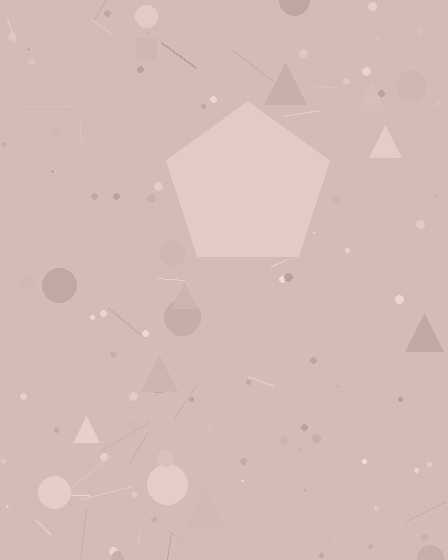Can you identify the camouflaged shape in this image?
The camouflaged shape is a pentagon.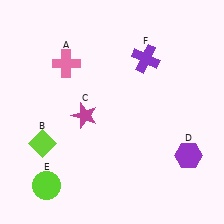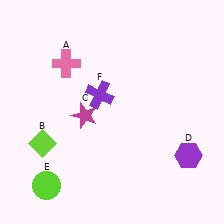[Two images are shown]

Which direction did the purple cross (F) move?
The purple cross (F) moved left.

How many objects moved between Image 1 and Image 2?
1 object moved between the two images.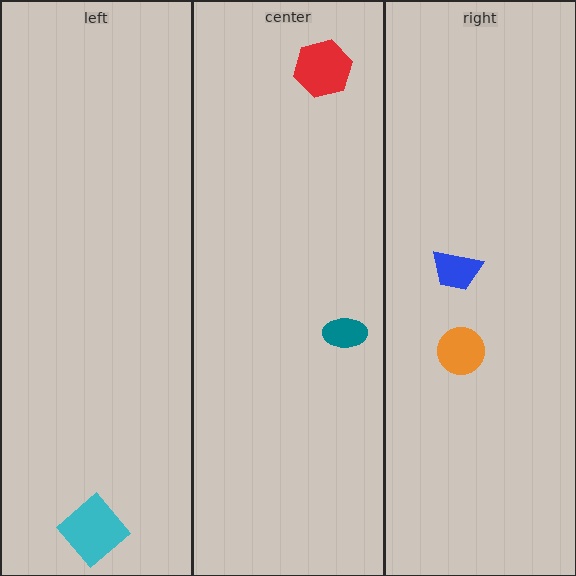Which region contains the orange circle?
The right region.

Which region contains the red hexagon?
The center region.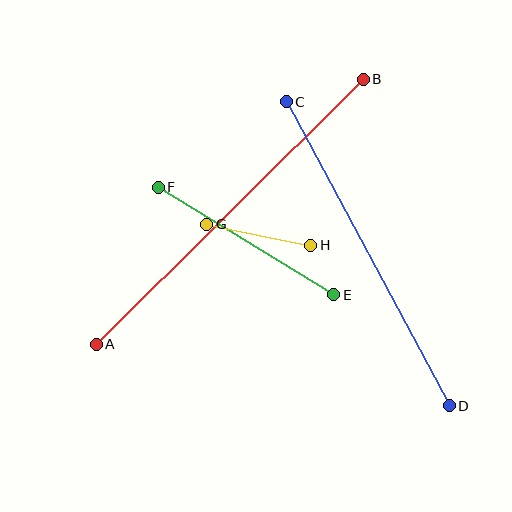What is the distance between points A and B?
The distance is approximately 376 pixels.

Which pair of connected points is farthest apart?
Points A and B are farthest apart.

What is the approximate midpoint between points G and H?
The midpoint is at approximately (259, 235) pixels.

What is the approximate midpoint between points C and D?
The midpoint is at approximately (368, 254) pixels.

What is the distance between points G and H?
The distance is approximately 106 pixels.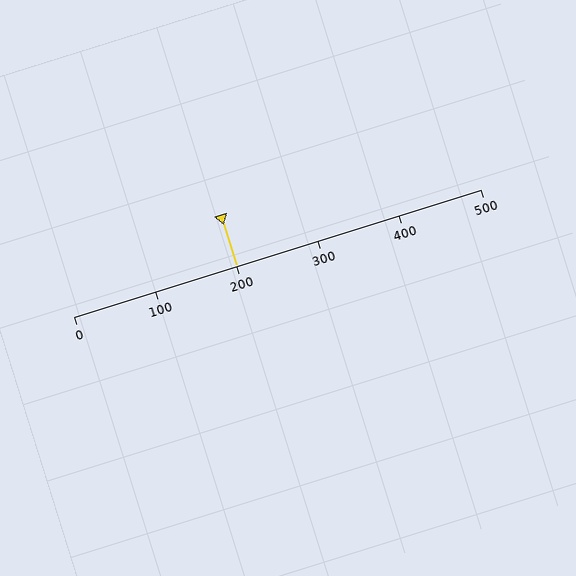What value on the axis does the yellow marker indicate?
The marker indicates approximately 200.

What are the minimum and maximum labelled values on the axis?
The axis runs from 0 to 500.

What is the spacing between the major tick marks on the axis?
The major ticks are spaced 100 apart.